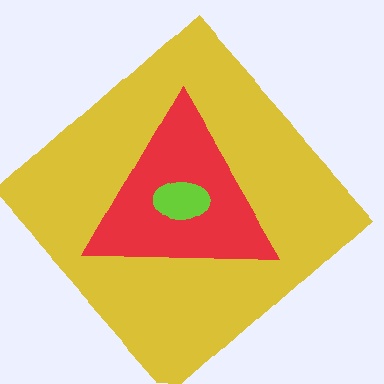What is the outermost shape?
The yellow diamond.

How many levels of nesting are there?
3.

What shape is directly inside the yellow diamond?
The red triangle.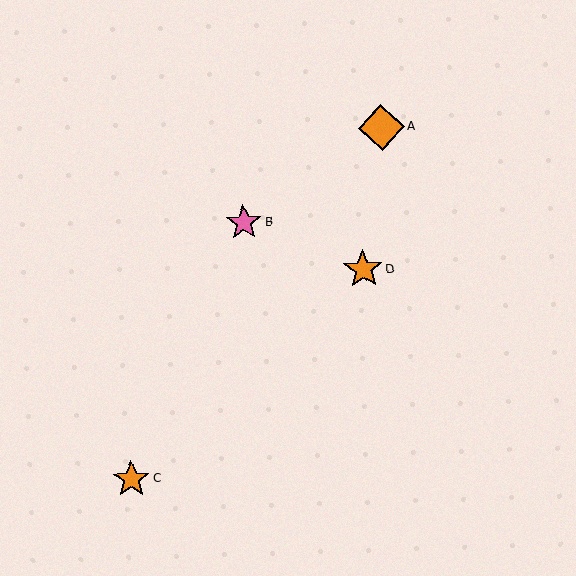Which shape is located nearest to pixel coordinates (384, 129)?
The orange diamond (labeled A) at (381, 127) is nearest to that location.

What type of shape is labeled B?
Shape B is a pink star.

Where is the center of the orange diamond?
The center of the orange diamond is at (381, 127).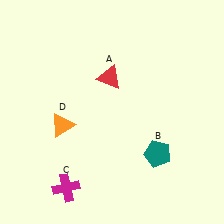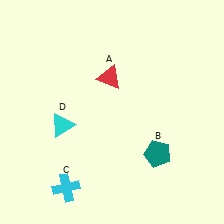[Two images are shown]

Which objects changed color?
C changed from magenta to cyan. D changed from orange to cyan.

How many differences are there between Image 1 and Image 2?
There are 2 differences between the two images.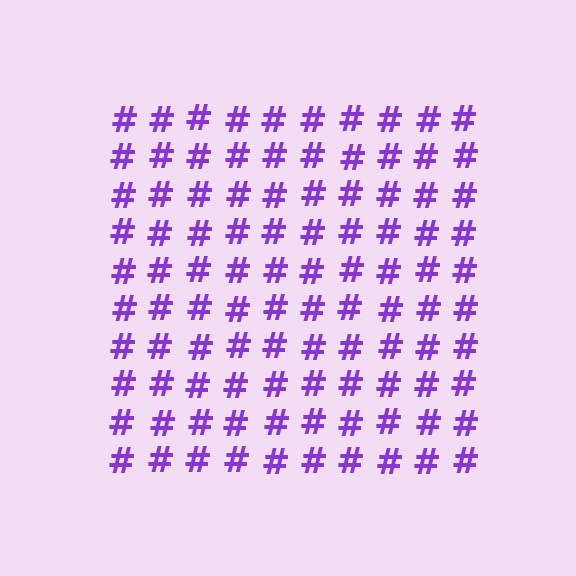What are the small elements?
The small elements are hash symbols.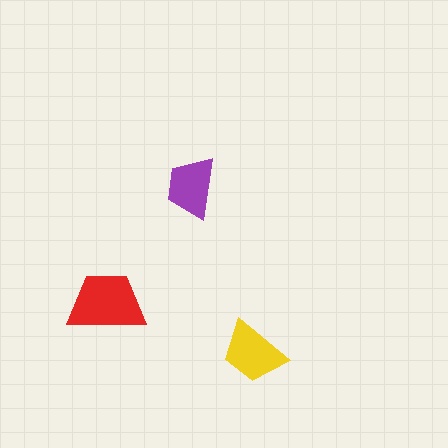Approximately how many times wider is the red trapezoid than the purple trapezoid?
About 1.5 times wider.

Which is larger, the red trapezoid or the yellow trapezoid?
The red one.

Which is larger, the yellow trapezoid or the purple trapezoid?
The yellow one.